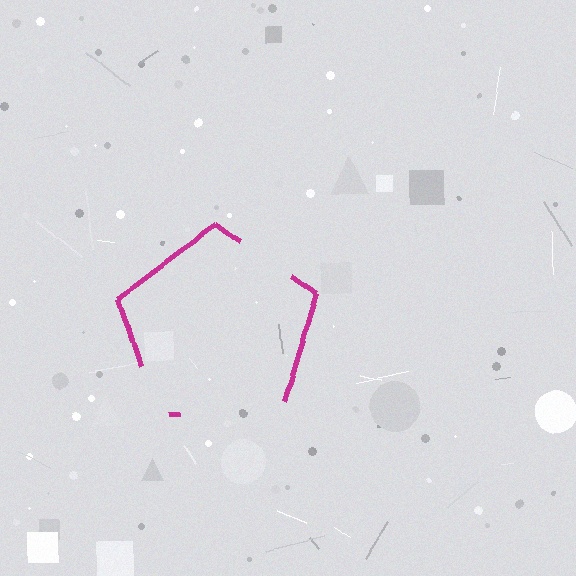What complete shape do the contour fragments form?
The contour fragments form a pentagon.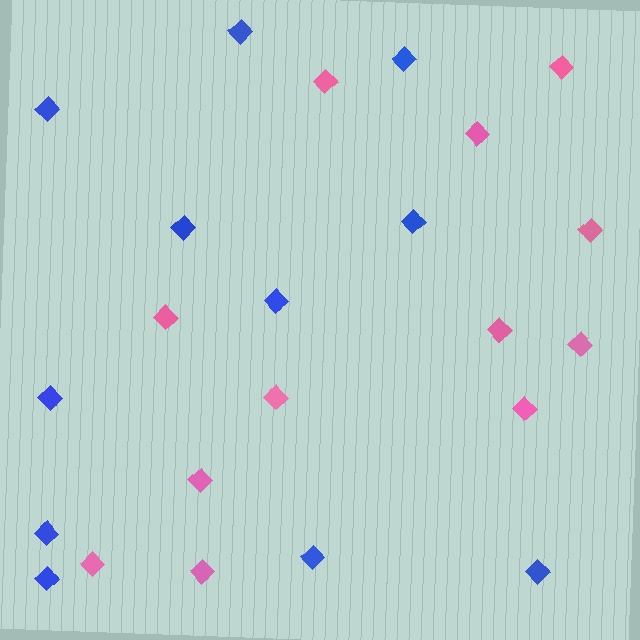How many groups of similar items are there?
There are 2 groups: one group of pink diamonds (12) and one group of blue diamonds (11).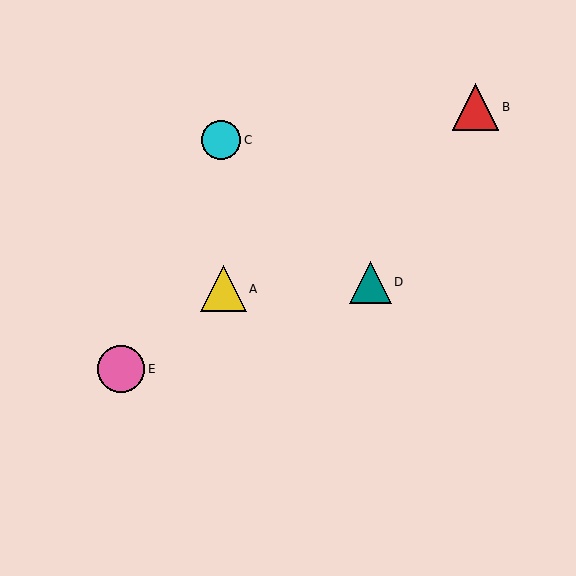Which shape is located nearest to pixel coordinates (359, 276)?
The teal triangle (labeled D) at (371, 282) is nearest to that location.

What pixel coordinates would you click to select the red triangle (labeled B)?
Click at (476, 107) to select the red triangle B.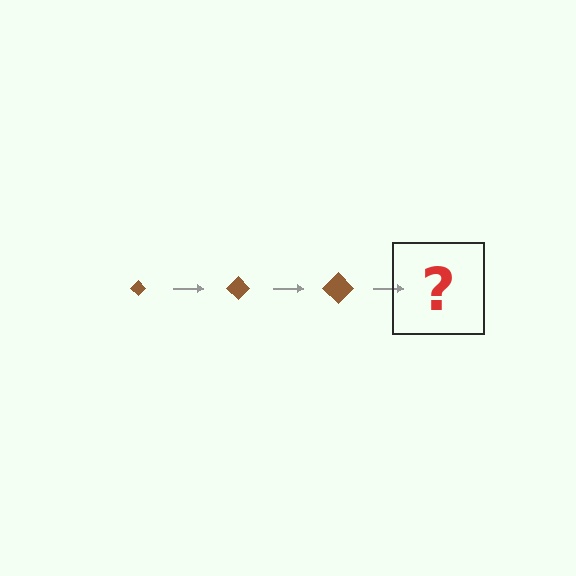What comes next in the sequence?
The next element should be a brown diamond, larger than the previous one.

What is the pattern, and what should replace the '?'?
The pattern is that the diamond gets progressively larger each step. The '?' should be a brown diamond, larger than the previous one.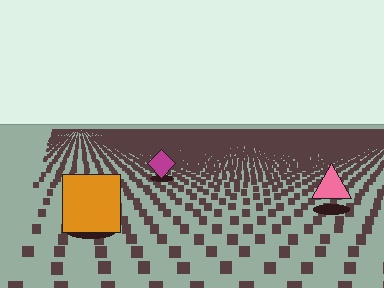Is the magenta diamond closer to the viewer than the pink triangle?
No. The pink triangle is closer — you can tell from the texture gradient: the ground texture is coarser near it.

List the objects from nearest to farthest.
From nearest to farthest: the orange square, the pink triangle, the magenta diamond.